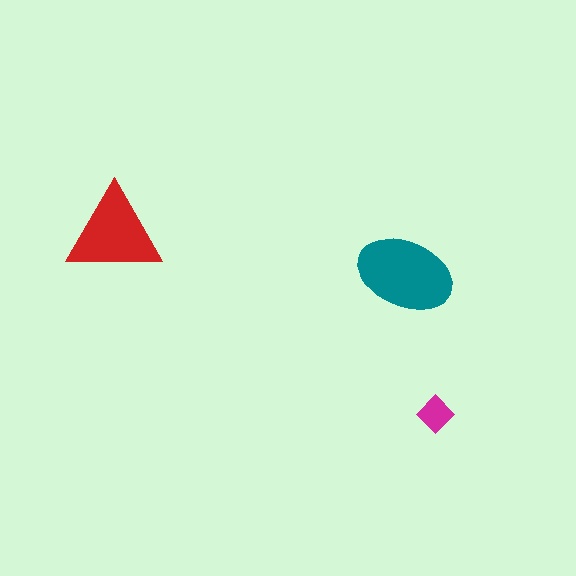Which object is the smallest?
The magenta diamond.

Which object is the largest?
The teal ellipse.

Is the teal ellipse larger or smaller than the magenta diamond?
Larger.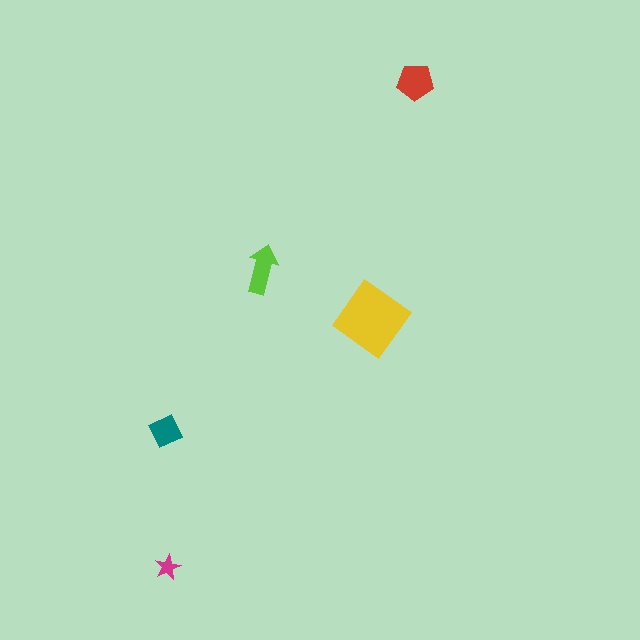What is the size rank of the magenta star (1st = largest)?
5th.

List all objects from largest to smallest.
The yellow diamond, the red pentagon, the lime arrow, the teal diamond, the magenta star.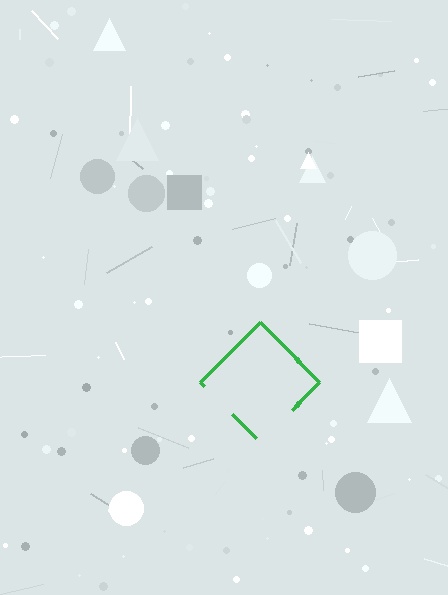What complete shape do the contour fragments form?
The contour fragments form a diamond.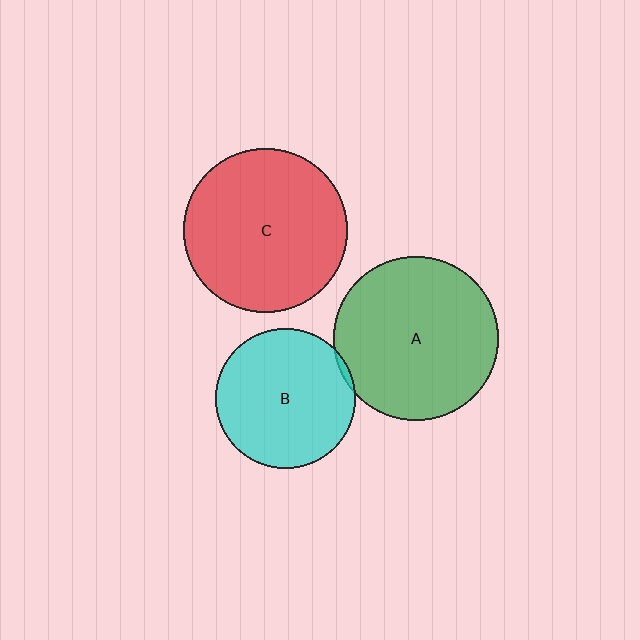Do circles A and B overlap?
Yes.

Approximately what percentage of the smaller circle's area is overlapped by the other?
Approximately 5%.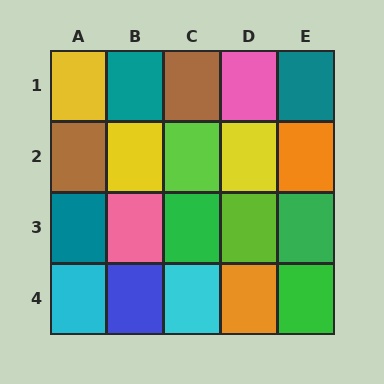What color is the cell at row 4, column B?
Blue.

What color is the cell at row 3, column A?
Teal.